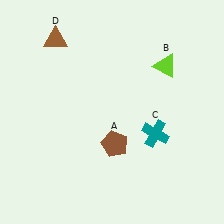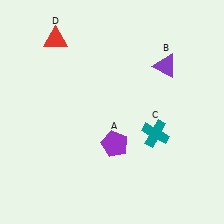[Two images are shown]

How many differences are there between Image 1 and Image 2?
There are 3 differences between the two images.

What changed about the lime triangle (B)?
In Image 1, B is lime. In Image 2, it changed to purple.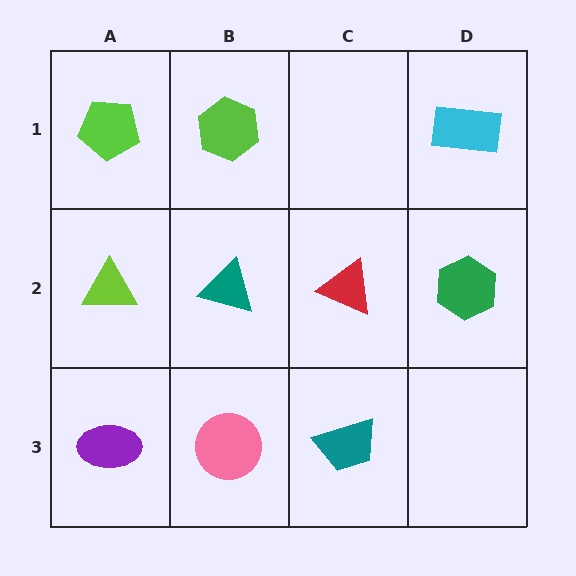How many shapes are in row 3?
3 shapes.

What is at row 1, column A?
A lime pentagon.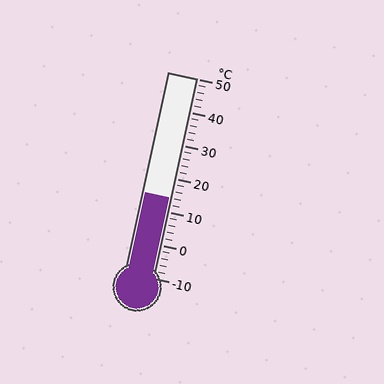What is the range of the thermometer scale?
The thermometer scale ranges from -10°C to 50°C.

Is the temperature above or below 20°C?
The temperature is below 20°C.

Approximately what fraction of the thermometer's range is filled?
The thermometer is filled to approximately 40% of its range.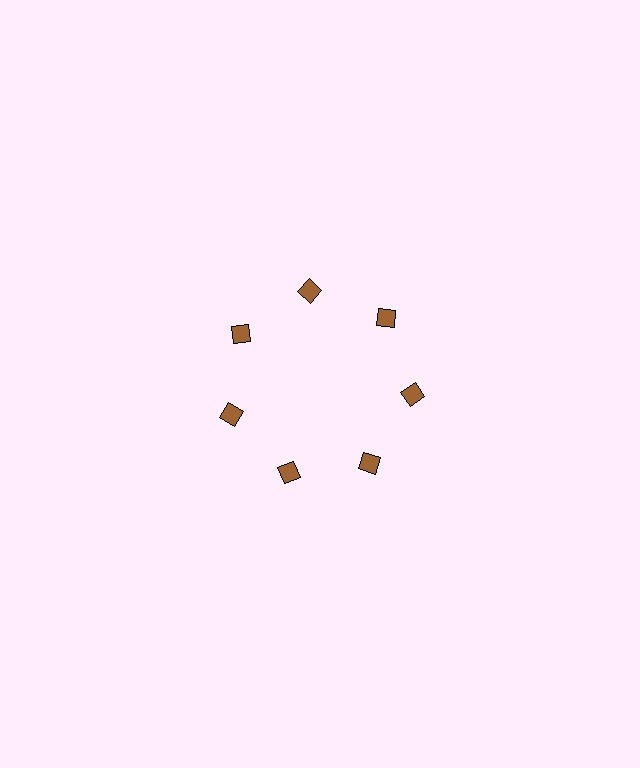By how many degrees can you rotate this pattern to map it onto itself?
The pattern maps onto itself every 51 degrees of rotation.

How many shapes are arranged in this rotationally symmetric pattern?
There are 7 shapes, arranged in 7 groups of 1.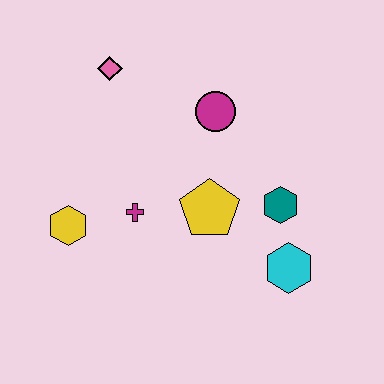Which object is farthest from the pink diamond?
The cyan hexagon is farthest from the pink diamond.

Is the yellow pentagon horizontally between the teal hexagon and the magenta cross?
Yes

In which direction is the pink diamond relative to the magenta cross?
The pink diamond is above the magenta cross.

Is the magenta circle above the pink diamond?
No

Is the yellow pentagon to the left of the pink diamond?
No